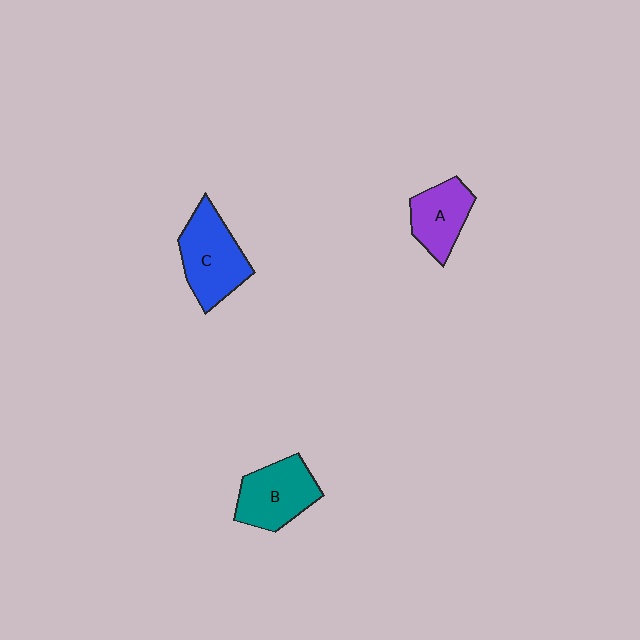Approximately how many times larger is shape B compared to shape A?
Approximately 1.2 times.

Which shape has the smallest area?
Shape A (purple).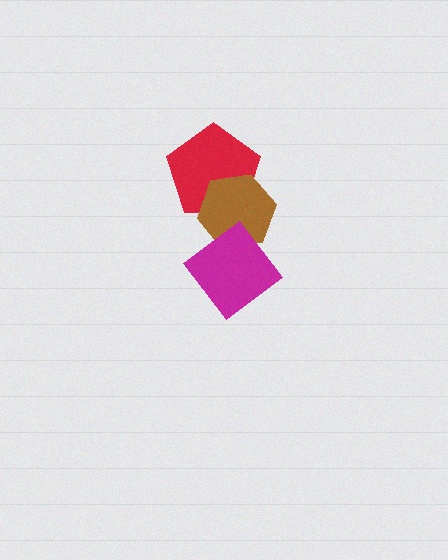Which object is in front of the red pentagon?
The brown hexagon is in front of the red pentagon.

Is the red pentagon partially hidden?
Yes, it is partially covered by another shape.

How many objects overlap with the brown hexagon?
2 objects overlap with the brown hexagon.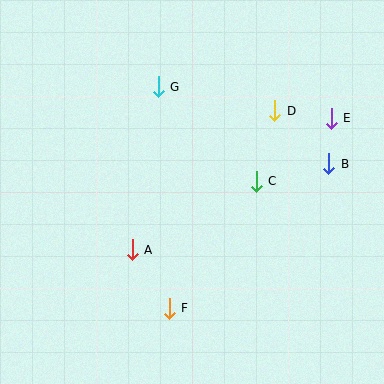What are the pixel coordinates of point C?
Point C is at (256, 181).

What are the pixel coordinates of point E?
Point E is at (331, 118).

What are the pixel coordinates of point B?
Point B is at (329, 164).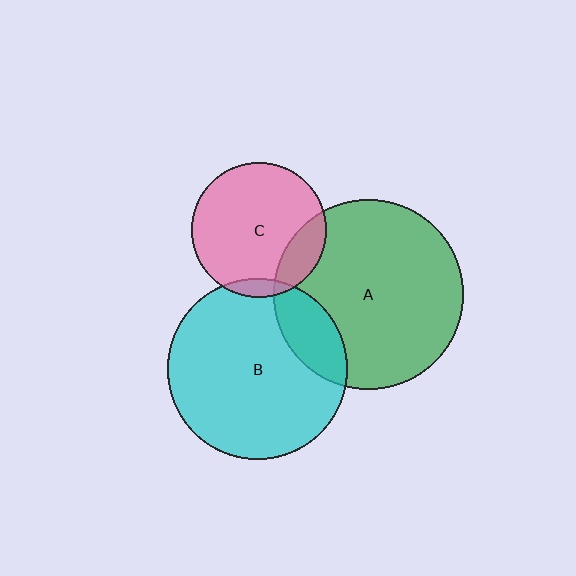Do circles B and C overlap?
Yes.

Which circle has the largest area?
Circle A (green).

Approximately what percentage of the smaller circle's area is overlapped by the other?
Approximately 5%.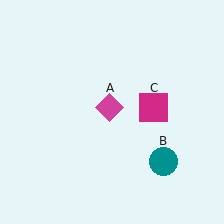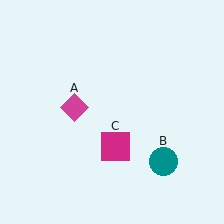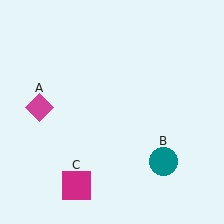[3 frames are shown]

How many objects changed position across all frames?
2 objects changed position: magenta diamond (object A), magenta square (object C).